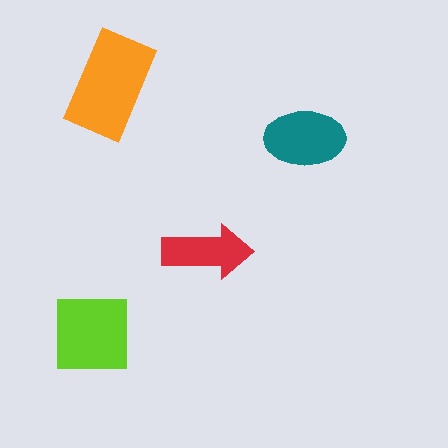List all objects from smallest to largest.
The red arrow, the teal ellipse, the lime square, the orange rectangle.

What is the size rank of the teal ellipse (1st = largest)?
3rd.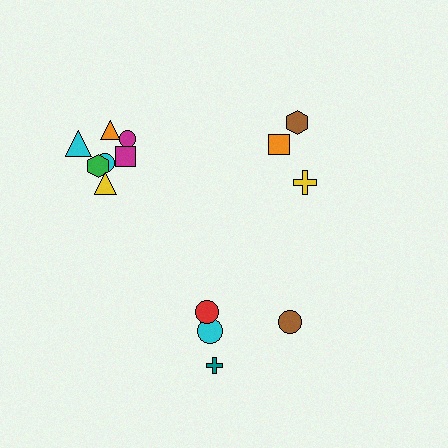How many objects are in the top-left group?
There are 7 objects.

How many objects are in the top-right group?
There are 3 objects.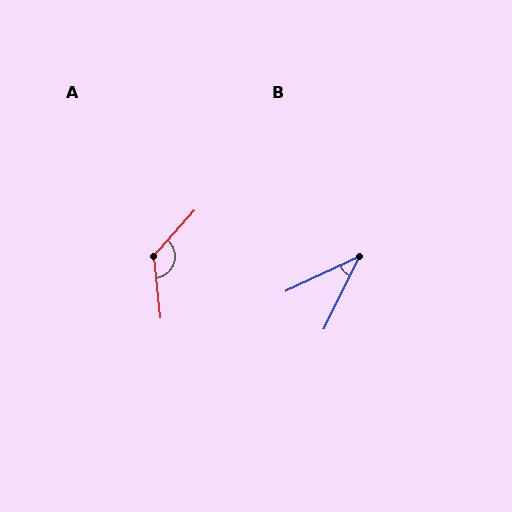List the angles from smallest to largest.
B (38°), A (133°).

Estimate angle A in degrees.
Approximately 133 degrees.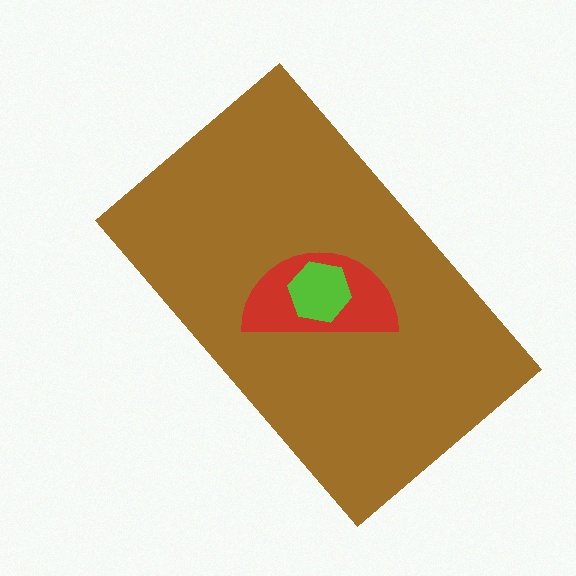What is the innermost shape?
The lime hexagon.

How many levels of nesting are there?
3.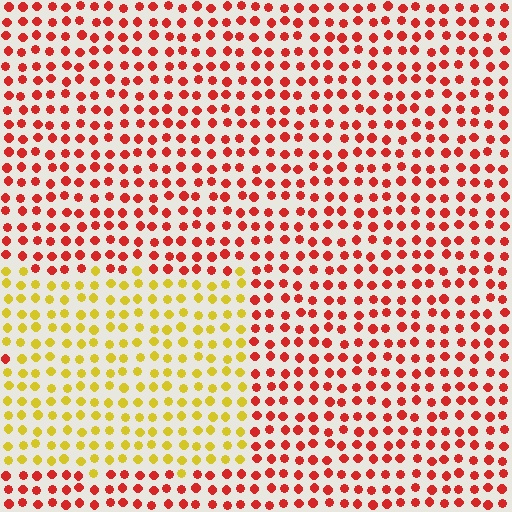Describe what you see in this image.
The image is filled with small red elements in a uniform arrangement. A rectangle-shaped region is visible where the elements are tinted to a slightly different hue, forming a subtle color boundary.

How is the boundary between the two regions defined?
The boundary is defined purely by a slight shift in hue (about 55 degrees). Spacing, size, and orientation are identical on both sides.